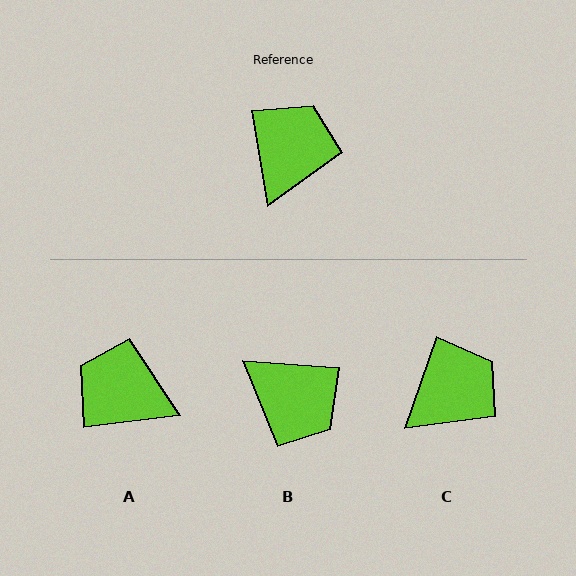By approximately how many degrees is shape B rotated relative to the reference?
Approximately 104 degrees clockwise.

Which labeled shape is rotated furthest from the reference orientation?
B, about 104 degrees away.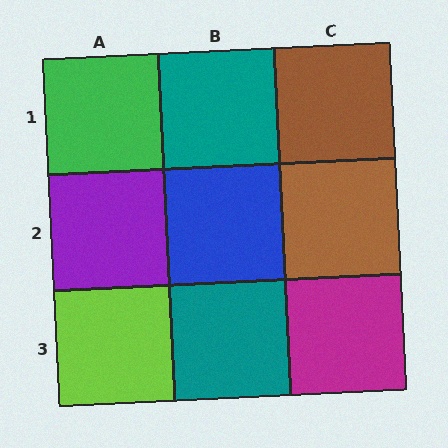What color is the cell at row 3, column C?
Magenta.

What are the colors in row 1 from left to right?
Green, teal, brown.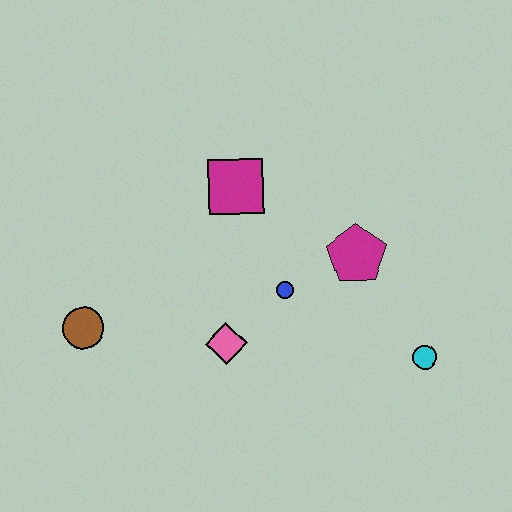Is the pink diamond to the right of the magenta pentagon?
No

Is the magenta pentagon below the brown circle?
No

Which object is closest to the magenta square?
The blue circle is closest to the magenta square.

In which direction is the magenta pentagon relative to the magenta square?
The magenta pentagon is to the right of the magenta square.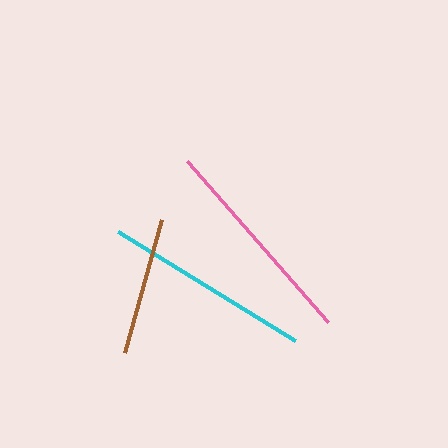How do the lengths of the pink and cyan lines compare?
The pink and cyan lines are approximately the same length.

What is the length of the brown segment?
The brown segment is approximately 138 pixels long.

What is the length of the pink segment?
The pink segment is approximately 213 pixels long.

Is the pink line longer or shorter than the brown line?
The pink line is longer than the brown line.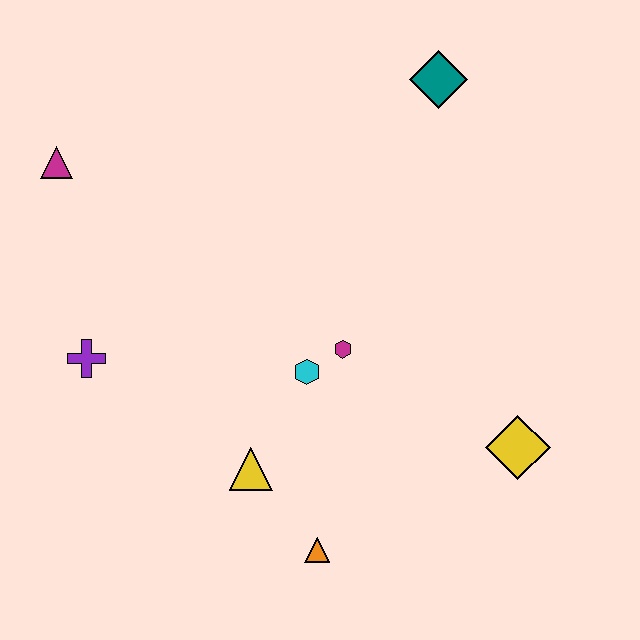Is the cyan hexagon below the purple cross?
Yes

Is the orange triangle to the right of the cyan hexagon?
Yes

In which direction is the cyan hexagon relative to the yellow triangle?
The cyan hexagon is above the yellow triangle.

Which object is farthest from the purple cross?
The teal diamond is farthest from the purple cross.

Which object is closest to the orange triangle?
The yellow triangle is closest to the orange triangle.